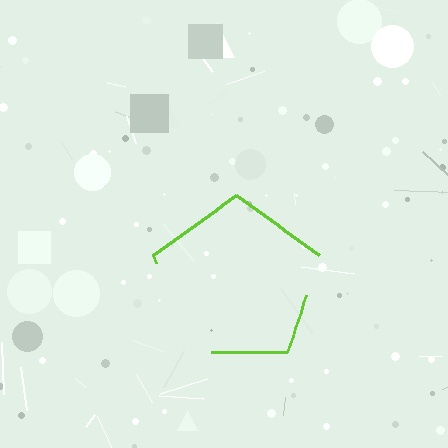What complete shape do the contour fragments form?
The contour fragments form a pentagon.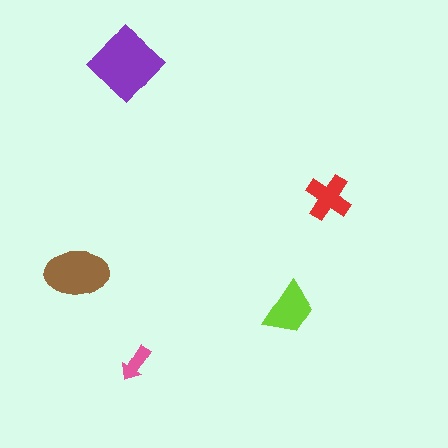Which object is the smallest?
The pink arrow.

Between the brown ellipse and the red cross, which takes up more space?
The brown ellipse.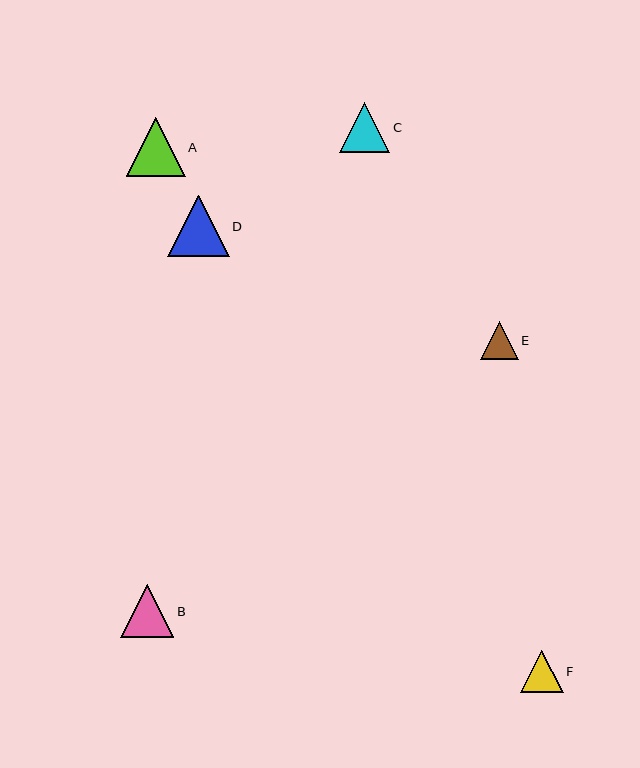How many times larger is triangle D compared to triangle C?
Triangle D is approximately 1.2 times the size of triangle C.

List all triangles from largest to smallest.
From largest to smallest: D, A, B, C, F, E.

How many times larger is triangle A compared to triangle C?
Triangle A is approximately 1.2 times the size of triangle C.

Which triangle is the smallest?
Triangle E is the smallest with a size of approximately 38 pixels.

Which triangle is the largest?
Triangle D is the largest with a size of approximately 62 pixels.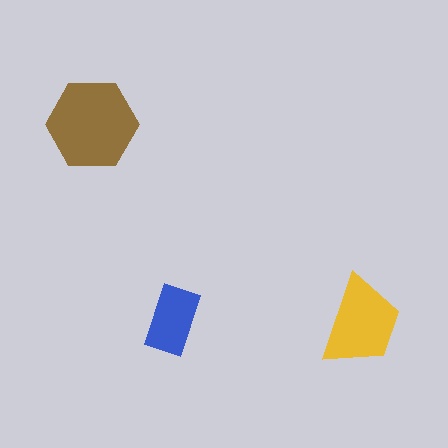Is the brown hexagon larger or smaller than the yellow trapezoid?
Larger.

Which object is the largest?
The brown hexagon.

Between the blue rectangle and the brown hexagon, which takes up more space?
The brown hexagon.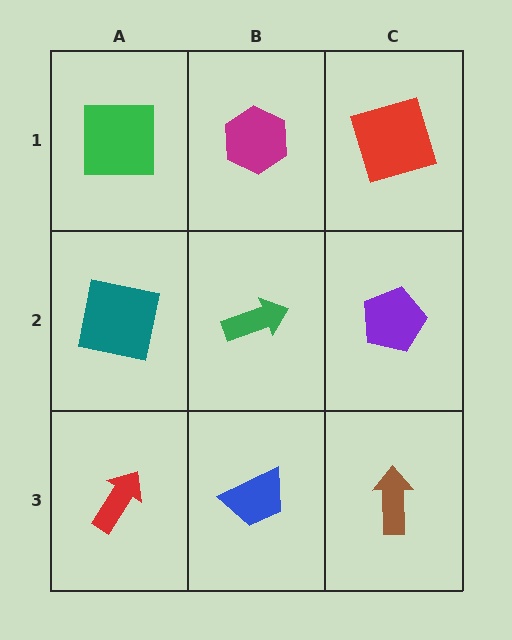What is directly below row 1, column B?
A green arrow.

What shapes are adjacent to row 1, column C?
A purple pentagon (row 2, column C), a magenta hexagon (row 1, column B).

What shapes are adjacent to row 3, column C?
A purple pentagon (row 2, column C), a blue trapezoid (row 3, column B).